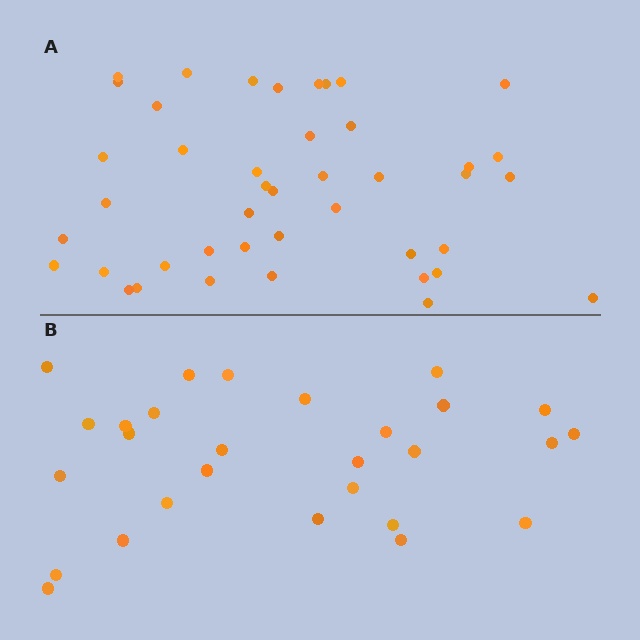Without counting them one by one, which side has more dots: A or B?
Region A (the top region) has more dots.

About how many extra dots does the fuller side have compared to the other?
Region A has approximately 15 more dots than region B.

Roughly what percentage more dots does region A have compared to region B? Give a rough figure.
About 55% more.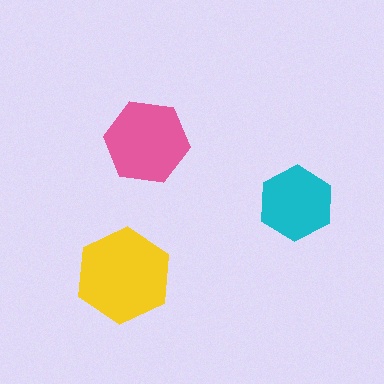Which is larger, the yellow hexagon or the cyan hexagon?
The yellow one.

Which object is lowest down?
The yellow hexagon is bottommost.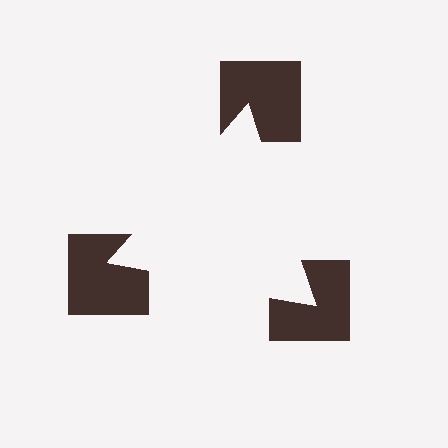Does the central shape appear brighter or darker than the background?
It typically appears slightly brighter than the background, even though no actual brightness change is drawn.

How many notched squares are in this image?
There are 3 — one at each vertex of the illusory triangle.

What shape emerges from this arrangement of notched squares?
An illusory triangle — its edges are inferred from the aligned wedge cuts in the notched squares, not physically drawn.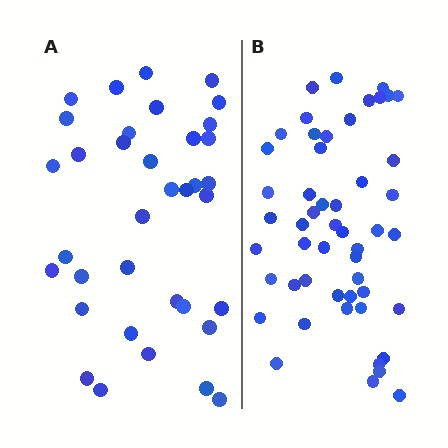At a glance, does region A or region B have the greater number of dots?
Region B (the right region) has more dots.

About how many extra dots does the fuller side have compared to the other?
Region B has approximately 15 more dots than region A.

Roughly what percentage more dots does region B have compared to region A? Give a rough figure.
About 40% more.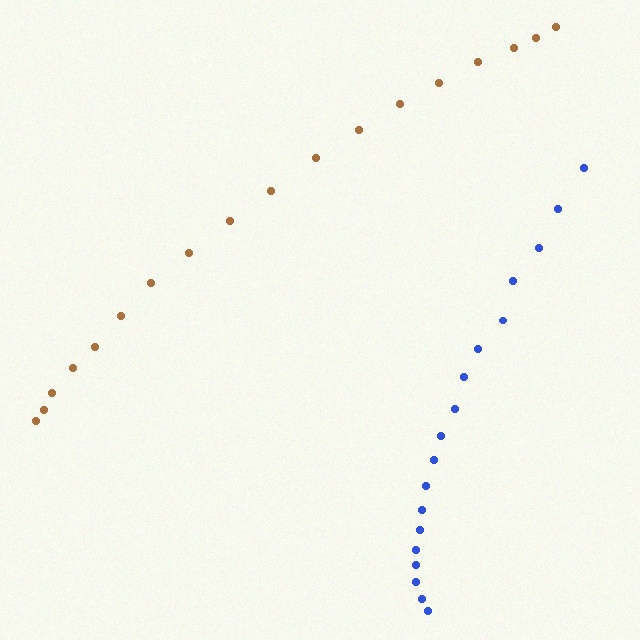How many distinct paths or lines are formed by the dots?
There are 2 distinct paths.